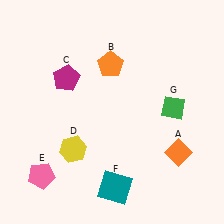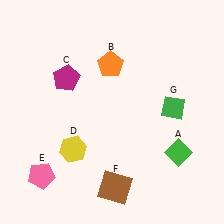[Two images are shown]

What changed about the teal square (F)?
In Image 1, F is teal. In Image 2, it changed to brown.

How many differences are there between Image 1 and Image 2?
There are 2 differences between the two images.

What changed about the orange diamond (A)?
In Image 1, A is orange. In Image 2, it changed to green.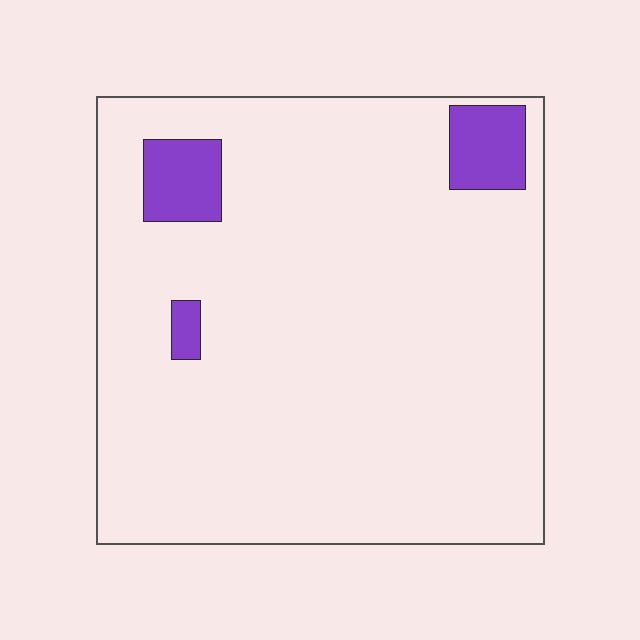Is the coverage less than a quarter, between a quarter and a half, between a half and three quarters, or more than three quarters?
Less than a quarter.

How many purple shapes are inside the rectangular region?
3.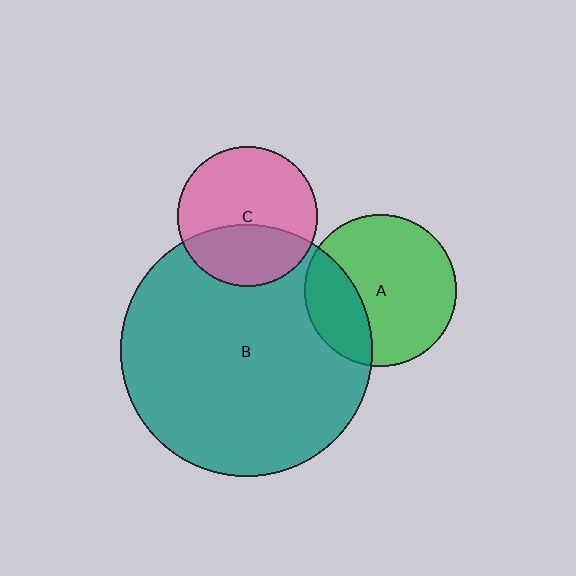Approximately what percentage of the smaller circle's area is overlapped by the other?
Approximately 35%.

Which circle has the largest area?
Circle B (teal).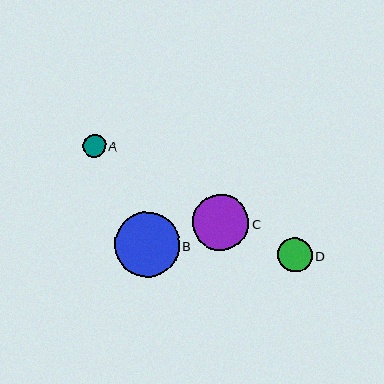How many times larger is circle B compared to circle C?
Circle B is approximately 1.2 times the size of circle C.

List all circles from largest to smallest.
From largest to smallest: B, C, D, A.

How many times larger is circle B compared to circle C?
Circle B is approximately 1.2 times the size of circle C.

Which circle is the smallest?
Circle A is the smallest with a size of approximately 23 pixels.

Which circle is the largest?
Circle B is the largest with a size of approximately 65 pixels.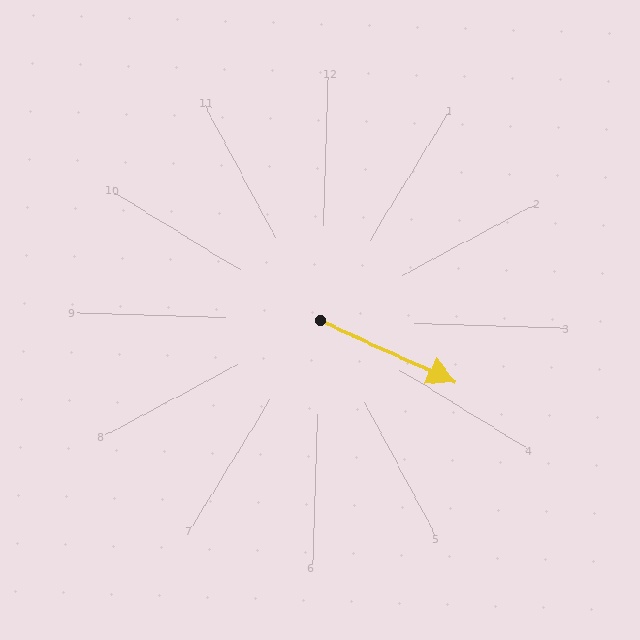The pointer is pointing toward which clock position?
Roughly 4 o'clock.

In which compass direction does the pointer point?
Southeast.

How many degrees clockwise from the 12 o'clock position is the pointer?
Approximately 113 degrees.